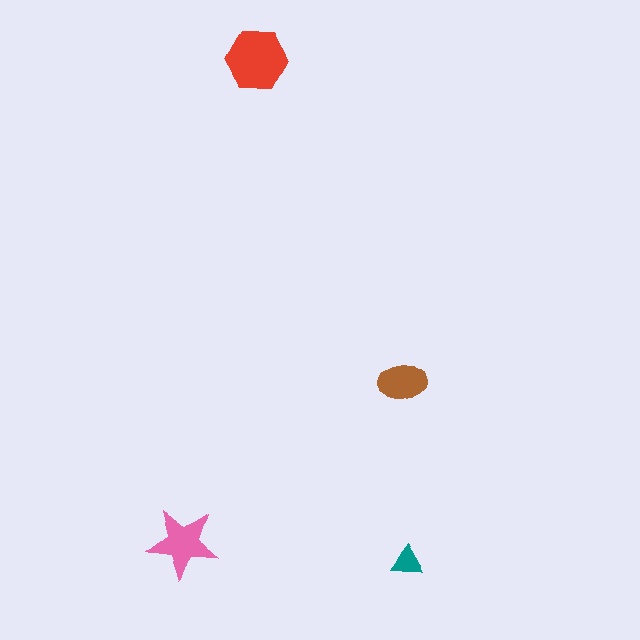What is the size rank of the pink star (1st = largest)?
2nd.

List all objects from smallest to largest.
The teal triangle, the brown ellipse, the pink star, the red hexagon.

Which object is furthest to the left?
The pink star is leftmost.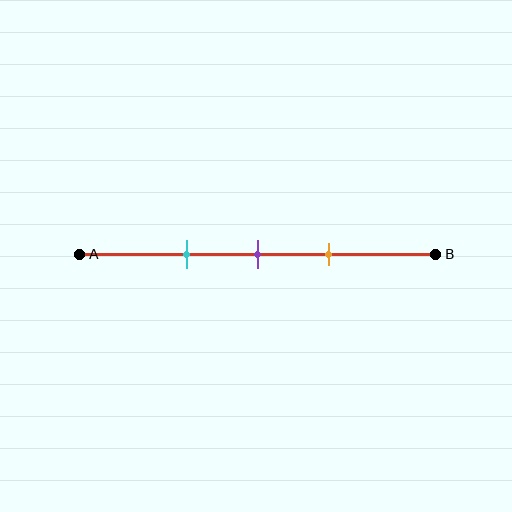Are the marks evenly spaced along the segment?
Yes, the marks are approximately evenly spaced.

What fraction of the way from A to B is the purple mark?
The purple mark is approximately 50% (0.5) of the way from A to B.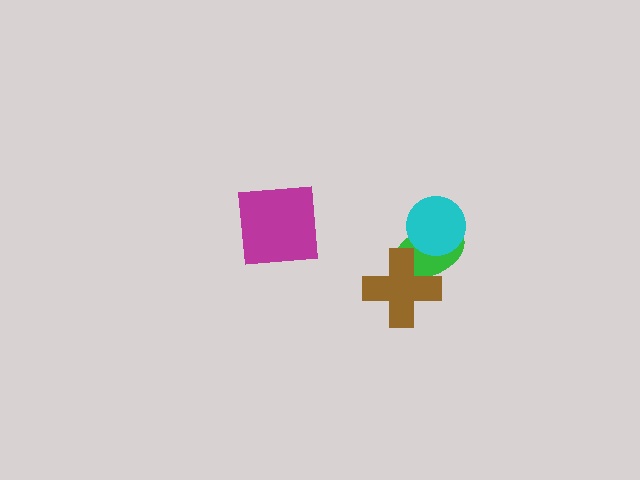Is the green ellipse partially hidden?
Yes, it is partially covered by another shape.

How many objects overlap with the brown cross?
1 object overlaps with the brown cross.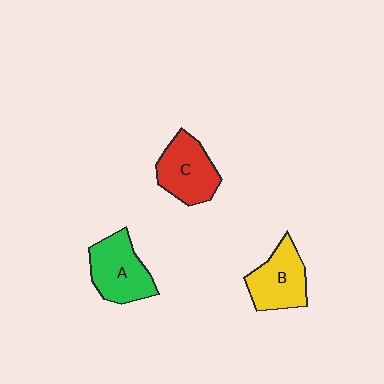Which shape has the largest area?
Shape A (green).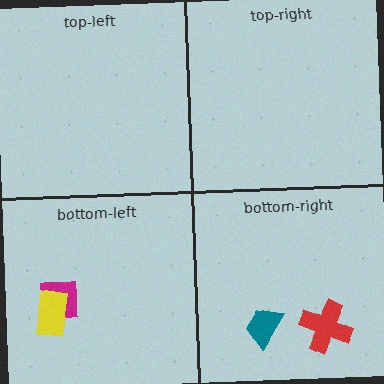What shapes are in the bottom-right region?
The red cross, the teal trapezoid.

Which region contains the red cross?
The bottom-right region.